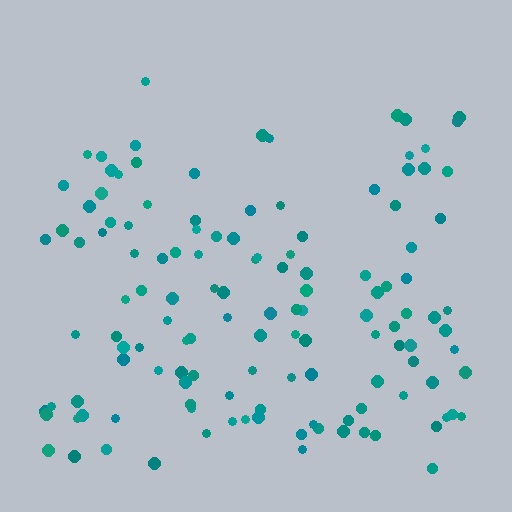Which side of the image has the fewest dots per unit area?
The top.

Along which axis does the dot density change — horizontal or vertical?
Vertical.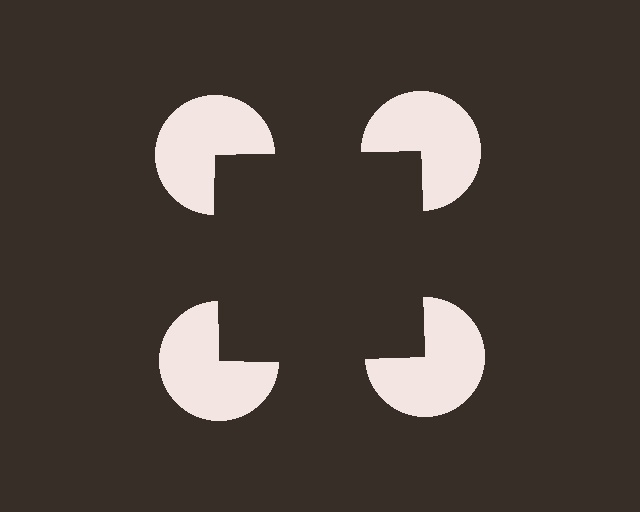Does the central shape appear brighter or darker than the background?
It typically appears slightly darker than the background, even though no actual brightness change is drawn.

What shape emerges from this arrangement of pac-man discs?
An illusory square — its edges are inferred from the aligned wedge cuts in the pac-man discs, not physically drawn.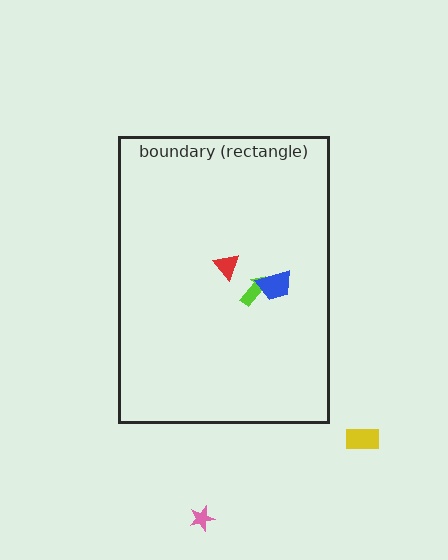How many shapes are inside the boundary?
3 inside, 2 outside.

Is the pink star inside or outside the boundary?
Outside.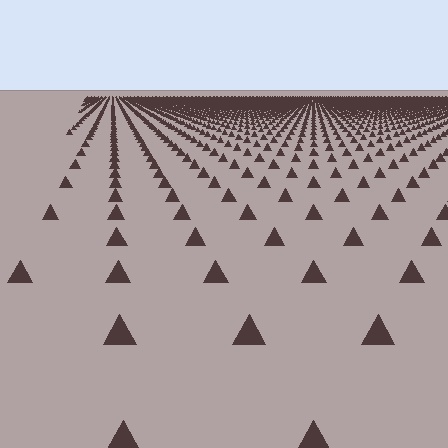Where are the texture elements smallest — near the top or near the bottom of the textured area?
Near the top.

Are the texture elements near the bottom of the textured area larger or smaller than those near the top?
Larger. Near the bottom, elements are closer to the viewer and appear at a bigger on-screen size.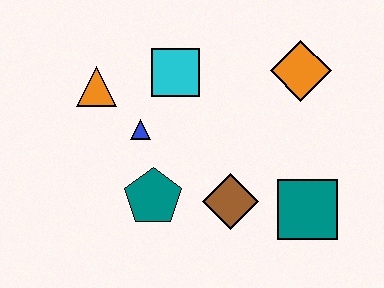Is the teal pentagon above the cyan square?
No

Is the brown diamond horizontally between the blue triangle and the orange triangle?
No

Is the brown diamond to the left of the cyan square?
No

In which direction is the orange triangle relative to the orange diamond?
The orange triangle is to the left of the orange diamond.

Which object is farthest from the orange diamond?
The orange triangle is farthest from the orange diamond.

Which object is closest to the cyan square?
The blue triangle is closest to the cyan square.